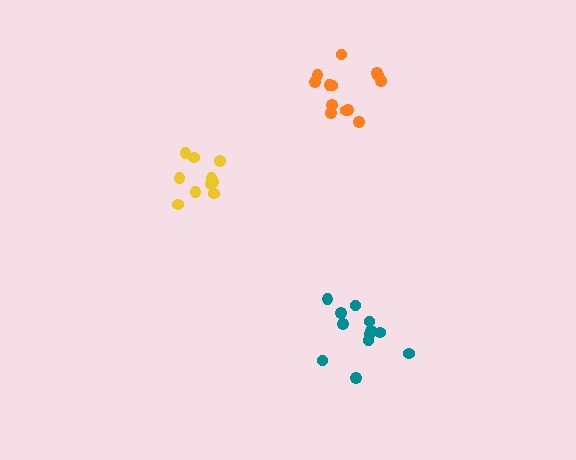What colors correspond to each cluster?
The clusters are colored: teal, orange, yellow.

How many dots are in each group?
Group 1: 12 dots, Group 2: 13 dots, Group 3: 10 dots (35 total).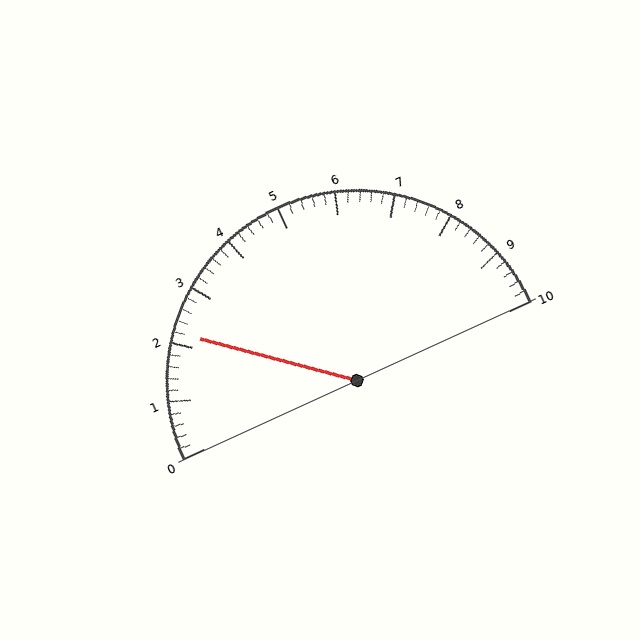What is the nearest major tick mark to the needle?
The nearest major tick mark is 2.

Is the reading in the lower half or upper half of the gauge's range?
The reading is in the lower half of the range (0 to 10).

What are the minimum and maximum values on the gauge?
The gauge ranges from 0 to 10.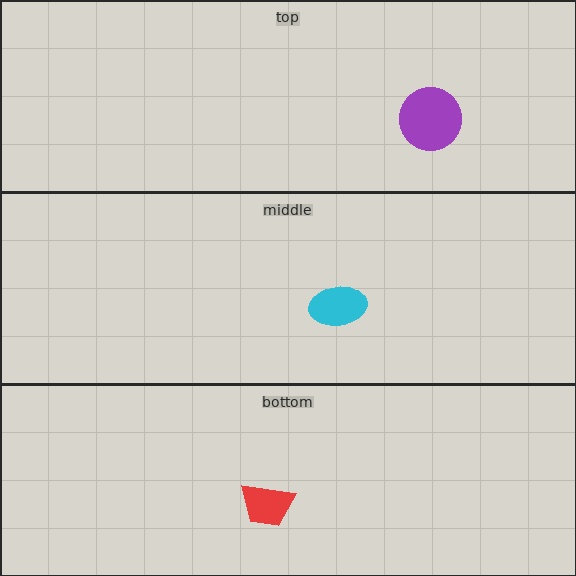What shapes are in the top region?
The purple circle.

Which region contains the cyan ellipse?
The middle region.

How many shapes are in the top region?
1.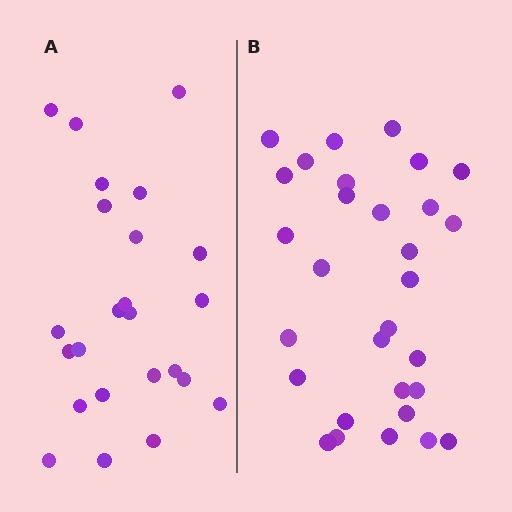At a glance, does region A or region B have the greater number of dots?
Region B (the right region) has more dots.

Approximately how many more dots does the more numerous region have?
Region B has about 6 more dots than region A.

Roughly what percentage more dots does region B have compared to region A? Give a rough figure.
About 25% more.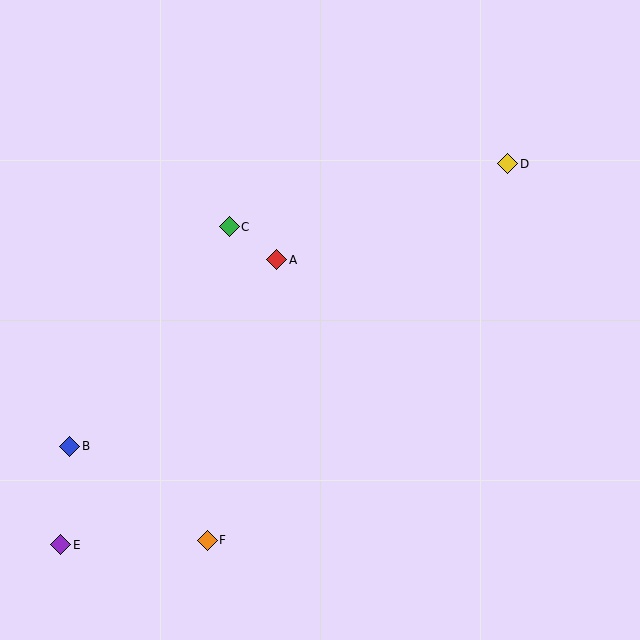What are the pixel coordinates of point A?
Point A is at (276, 260).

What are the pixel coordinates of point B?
Point B is at (70, 446).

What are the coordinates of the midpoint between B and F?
The midpoint between B and F is at (138, 493).